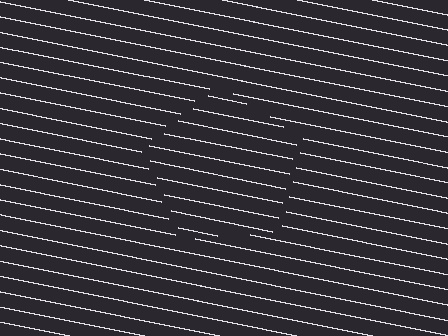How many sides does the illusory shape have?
5 sides — the line-ends trace a pentagon.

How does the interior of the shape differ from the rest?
The interior of the shape contains the same grating, shifted by half a period — the contour is defined by the phase discontinuity where line-ends from the inner and outer gratings abut.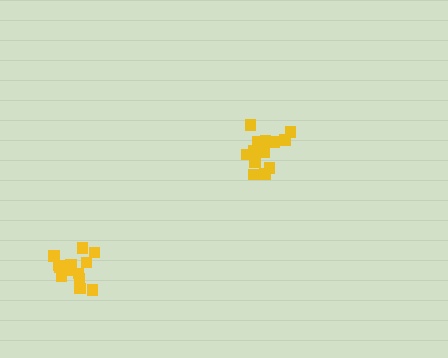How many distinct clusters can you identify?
There are 2 distinct clusters.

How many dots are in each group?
Group 1: 16 dots, Group 2: 13 dots (29 total).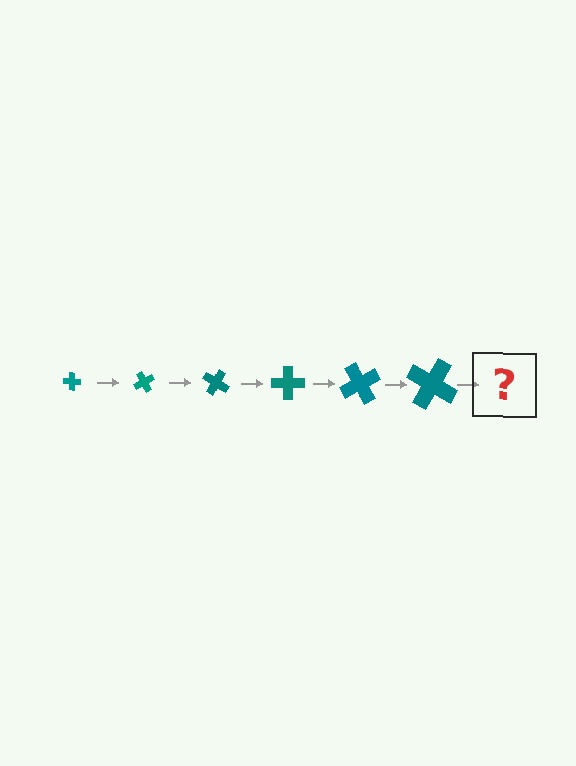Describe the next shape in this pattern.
It should be a cross, larger than the previous one and rotated 360 degrees from the start.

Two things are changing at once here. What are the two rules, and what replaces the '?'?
The two rules are that the cross grows larger each step and it rotates 60 degrees each step. The '?' should be a cross, larger than the previous one and rotated 360 degrees from the start.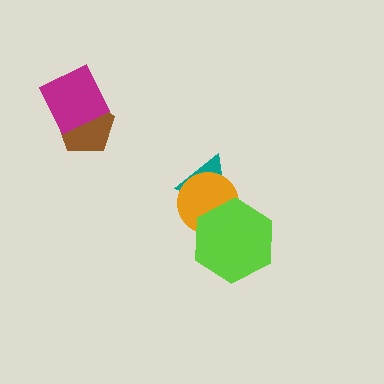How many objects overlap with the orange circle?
2 objects overlap with the orange circle.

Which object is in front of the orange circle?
The lime hexagon is in front of the orange circle.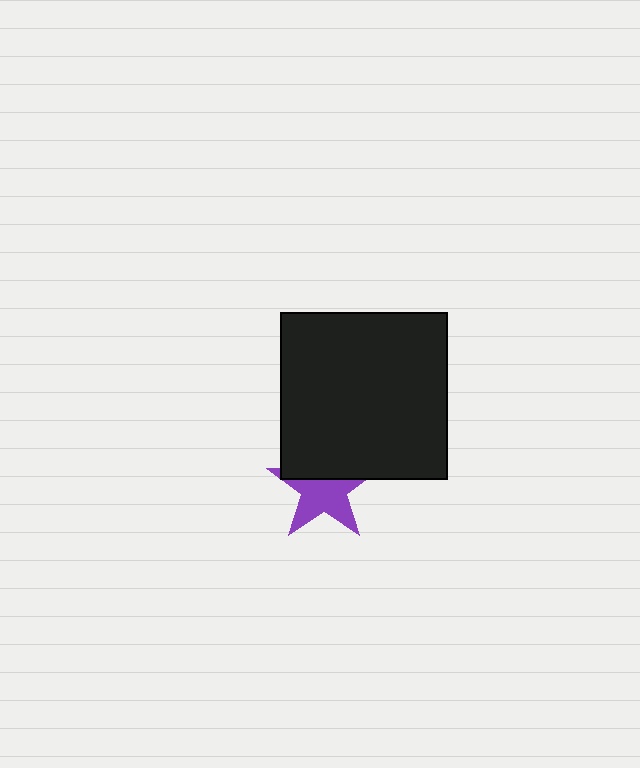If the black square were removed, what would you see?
You would see the complete purple star.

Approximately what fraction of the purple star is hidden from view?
Roughly 40% of the purple star is hidden behind the black square.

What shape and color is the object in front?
The object in front is a black square.